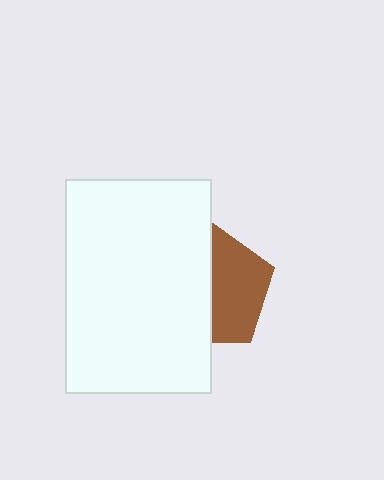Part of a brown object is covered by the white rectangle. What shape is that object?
It is a pentagon.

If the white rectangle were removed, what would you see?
You would see the complete brown pentagon.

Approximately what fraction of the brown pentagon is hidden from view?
Roughly 51% of the brown pentagon is hidden behind the white rectangle.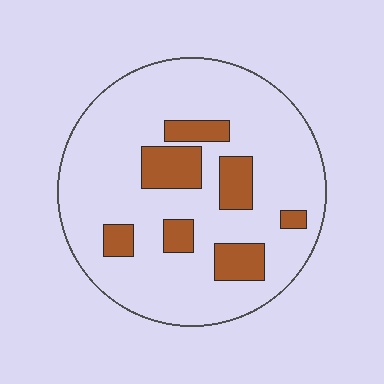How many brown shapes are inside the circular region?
7.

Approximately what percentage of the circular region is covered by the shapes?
Approximately 20%.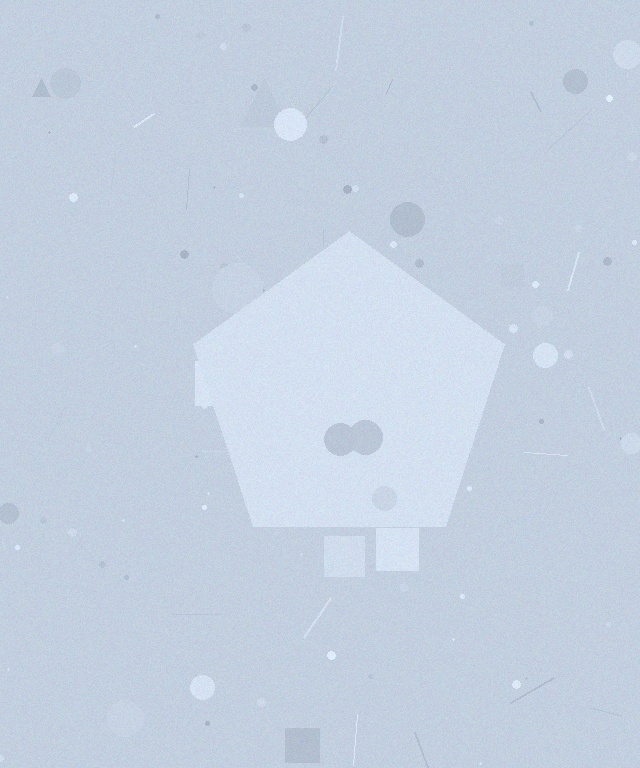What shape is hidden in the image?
A pentagon is hidden in the image.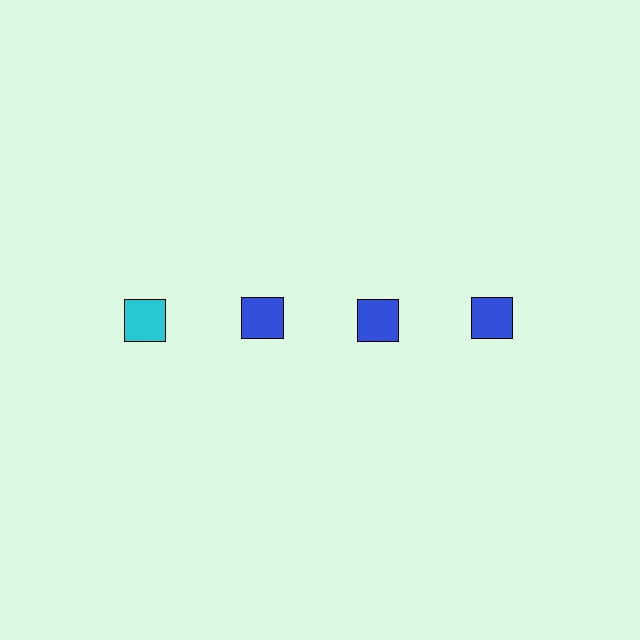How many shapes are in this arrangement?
There are 4 shapes arranged in a grid pattern.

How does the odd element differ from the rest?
It has a different color: cyan instead of blue.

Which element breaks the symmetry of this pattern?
The cyan square in the top row, leftmost column breaks the symmetry. All other shapes are blue squares.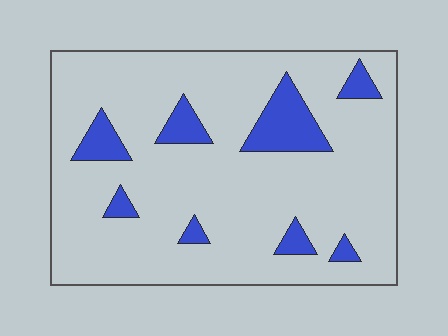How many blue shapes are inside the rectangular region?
8.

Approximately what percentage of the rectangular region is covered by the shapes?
Approximately 15%.